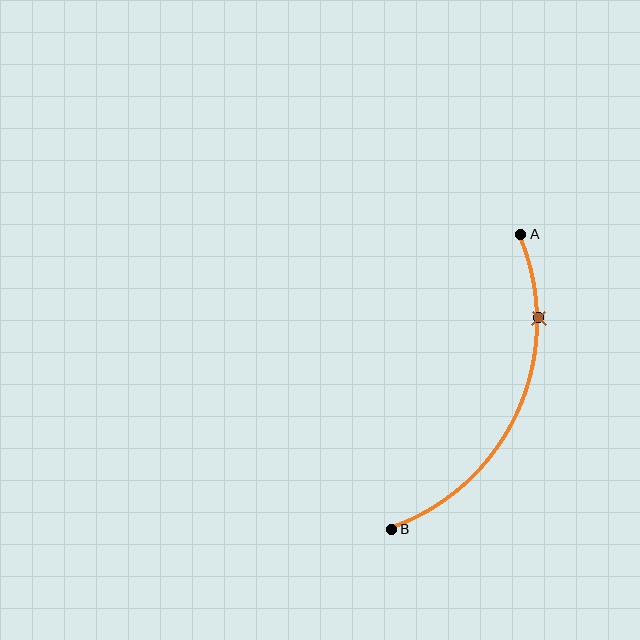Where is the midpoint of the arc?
The arc midpoint is the point on the curve farthest from the straight line joining A and B. It sits to the right of that line.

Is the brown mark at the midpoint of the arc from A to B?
No. The brown mark lies on the arc but is closer to endpoint A. The arc midpoint would be at the point on the curve equidistant along the arc from both A and B.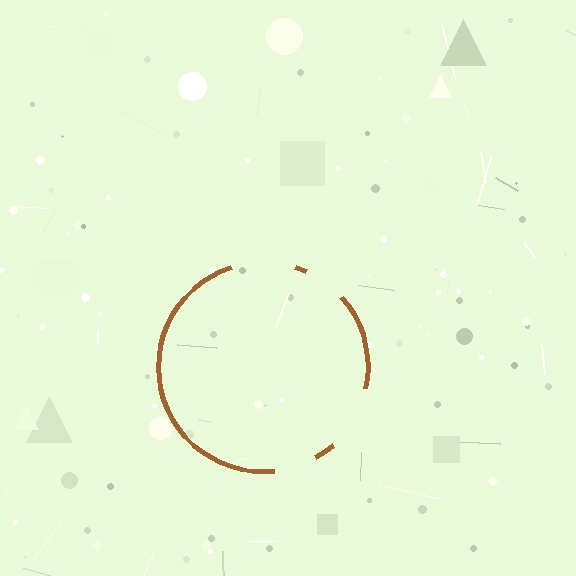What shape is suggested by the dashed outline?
The dashed outline suggests a circle.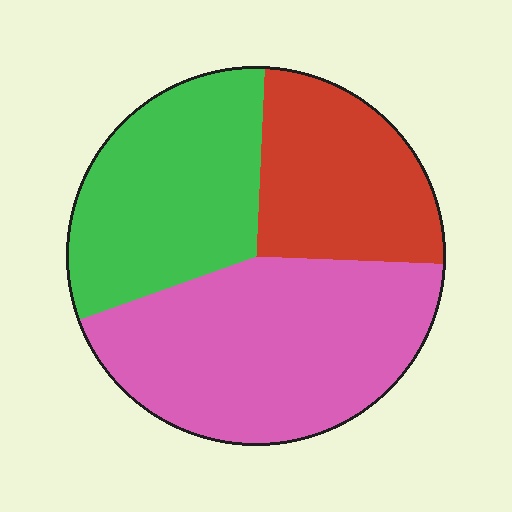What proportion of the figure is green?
Green takes up about one third (1/3) of the figure.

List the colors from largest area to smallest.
From largest to smallest: pink, green, red.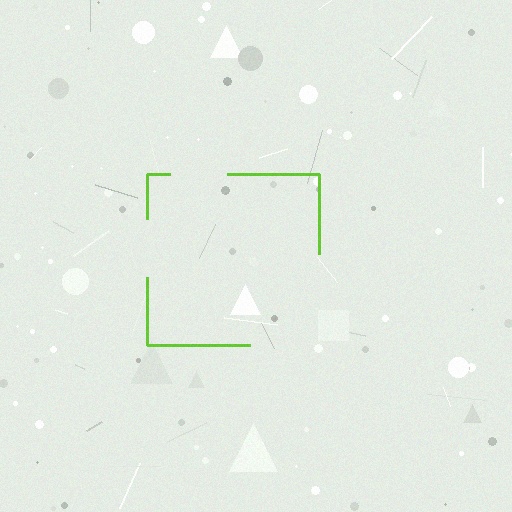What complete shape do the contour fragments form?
The contour fragments form a square.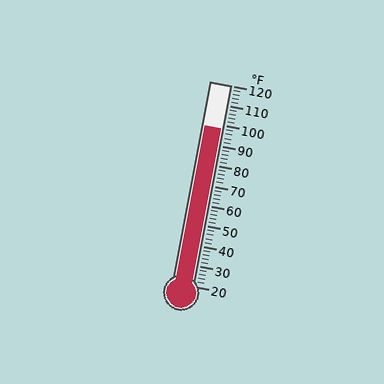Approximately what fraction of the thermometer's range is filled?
The thermometer is filled to approximately 80% of its range.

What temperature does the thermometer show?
The thermometer shows approximately 98°F.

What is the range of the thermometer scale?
The thermometer scale ranges from 20°F to 120°F.